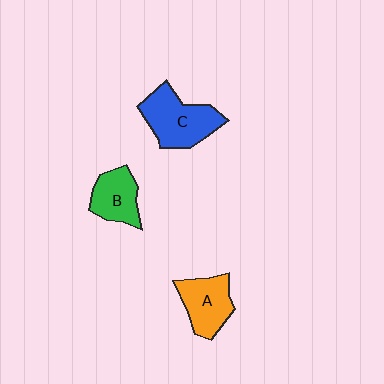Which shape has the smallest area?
Shape B (green).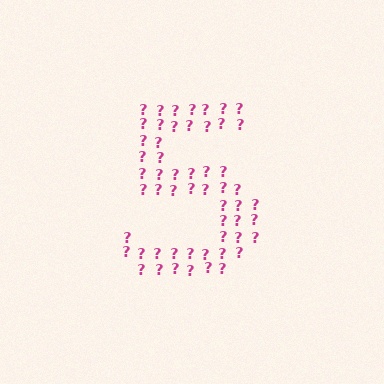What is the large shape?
The large shape is the digit 5.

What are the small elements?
The small elements are question marks.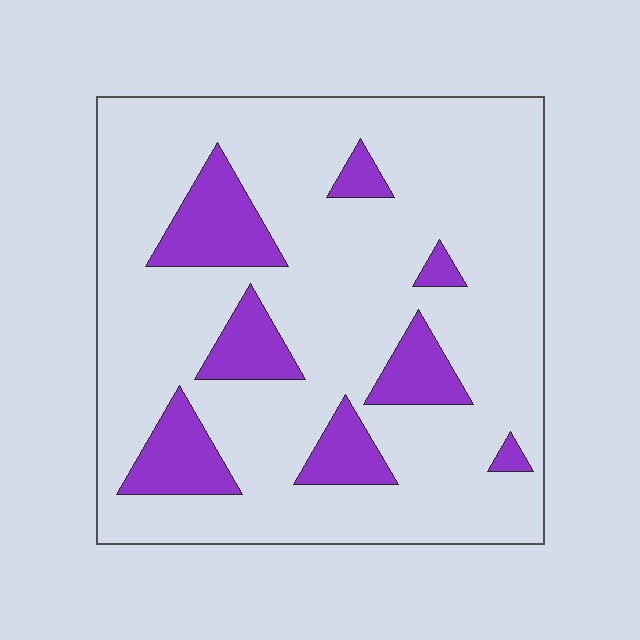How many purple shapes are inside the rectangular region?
8.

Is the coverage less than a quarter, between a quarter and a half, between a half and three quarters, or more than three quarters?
Less than a quarter.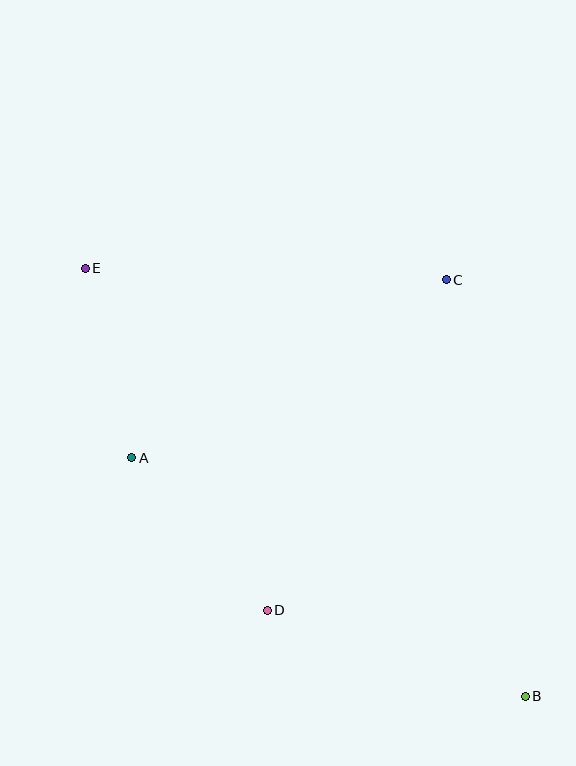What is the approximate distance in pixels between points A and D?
The distance between A and D is approximately 204 pixels.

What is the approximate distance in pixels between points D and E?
The distance between D and E is approximately 387 pixels.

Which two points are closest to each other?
Points A and E are closest to each other.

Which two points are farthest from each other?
Points B and E are farthest from each other.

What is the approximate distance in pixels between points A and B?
The distance between A and B is approximately 460 pixels.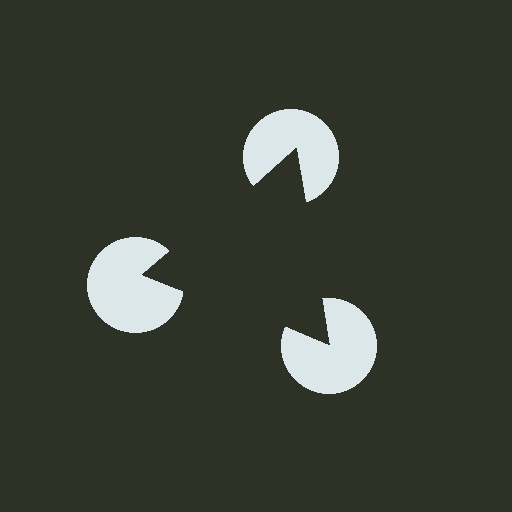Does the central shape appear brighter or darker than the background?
It typically appears slightly darker than the background, even though no actual brightness change is drawn.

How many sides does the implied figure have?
3 sides.